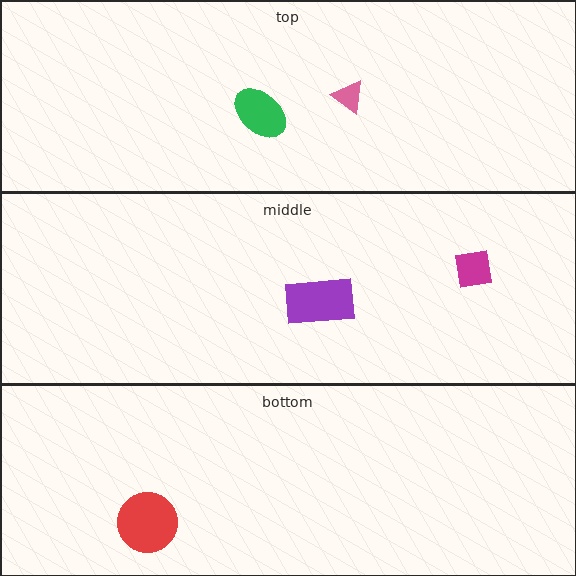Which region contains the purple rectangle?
The middle region.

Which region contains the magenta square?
The middle region.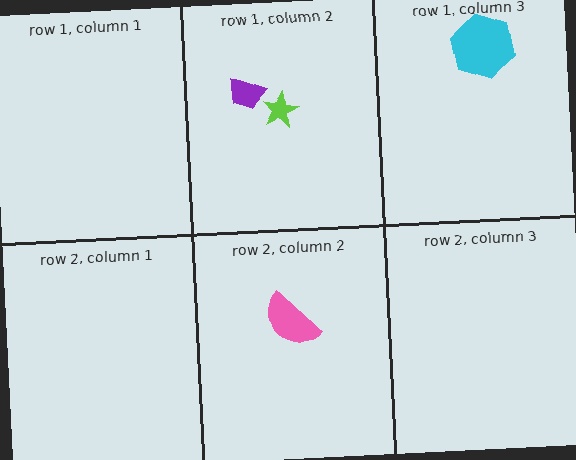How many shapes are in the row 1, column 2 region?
2.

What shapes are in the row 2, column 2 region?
The pink semicircle.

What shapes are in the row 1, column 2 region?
The lime star, the purple trapezoid.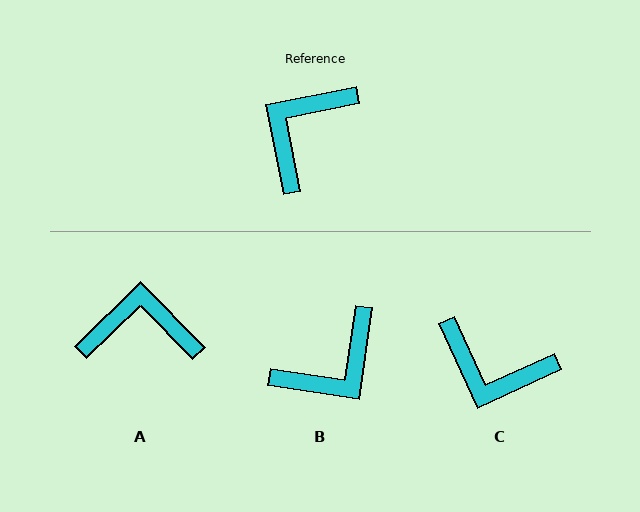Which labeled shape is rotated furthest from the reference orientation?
B, about 161 degrees away.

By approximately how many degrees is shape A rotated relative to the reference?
Approximately 57 degrees clockwise.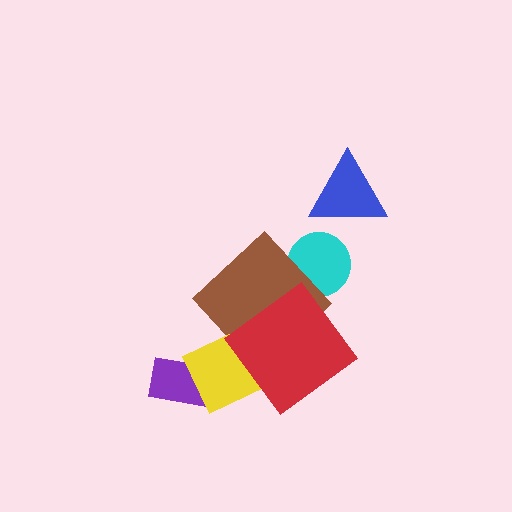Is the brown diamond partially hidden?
Yes, it is partially covered by another shape.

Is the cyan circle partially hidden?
Yes, it is partially covered by another shape.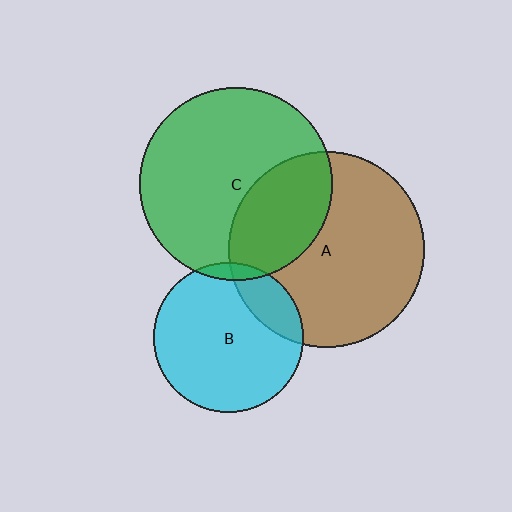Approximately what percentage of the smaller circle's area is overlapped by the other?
Approximately 30%.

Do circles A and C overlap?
Yes.